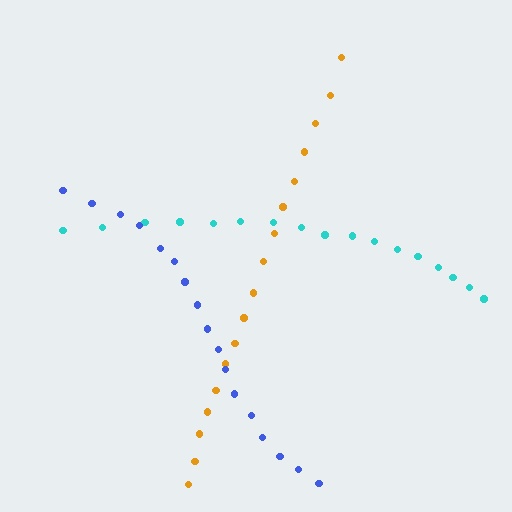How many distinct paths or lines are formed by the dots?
There are 3 distinct paths.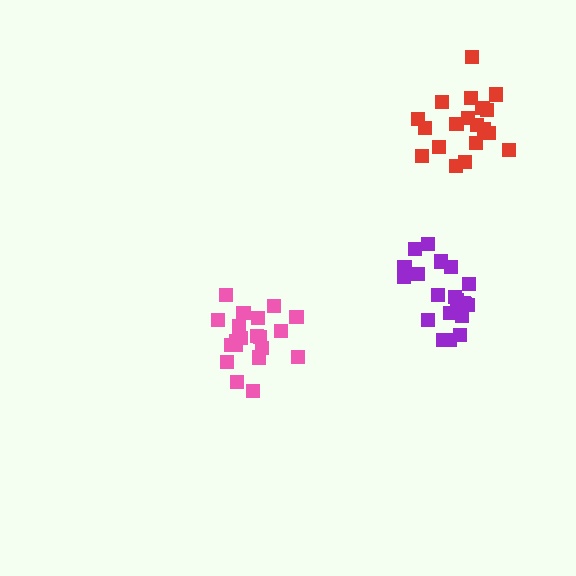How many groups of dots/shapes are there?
There are 3 groups.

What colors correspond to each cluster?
The clusters are colored: purple, red, pink.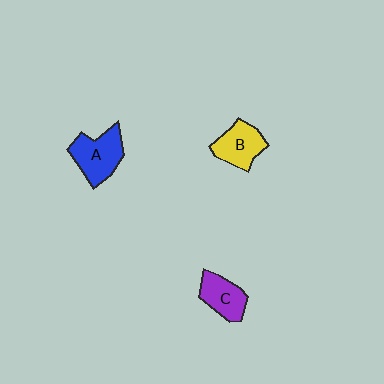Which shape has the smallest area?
Shape C (purple).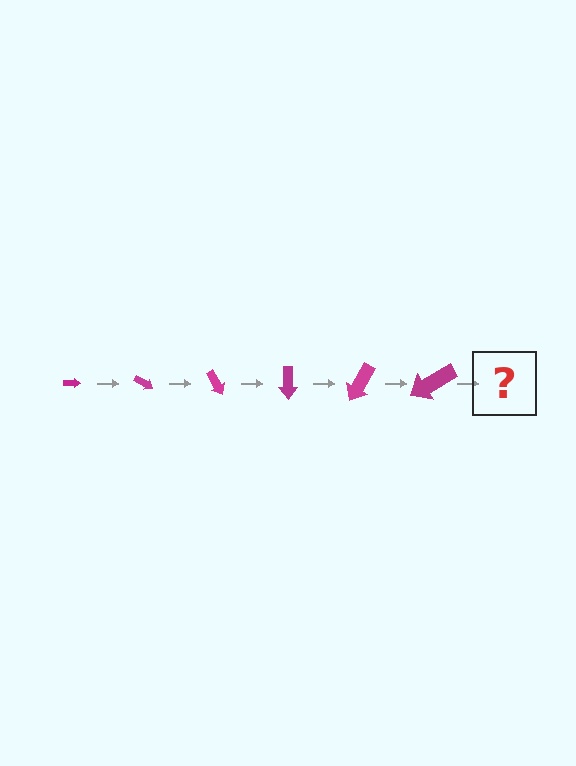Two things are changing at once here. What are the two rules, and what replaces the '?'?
The two rules are that the arrow grows larger each step and it rotates 30 degrees each step. The '?' should be an arrow, larger than the previous one and rotated 180 degrees from the start.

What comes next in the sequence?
The next element should be an arrow, larger than the previous one and rotated 180 degrees from the start.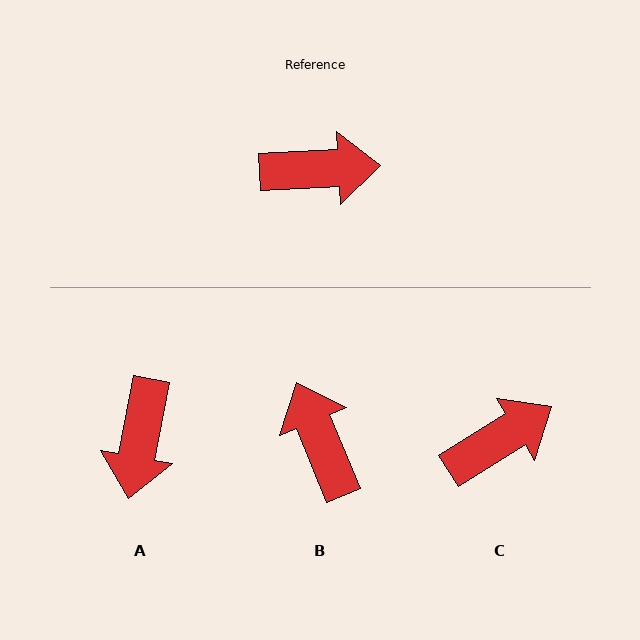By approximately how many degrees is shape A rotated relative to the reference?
Approximately 104 degrees clockwise.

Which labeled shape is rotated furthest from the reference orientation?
B, about 109 degrees away.